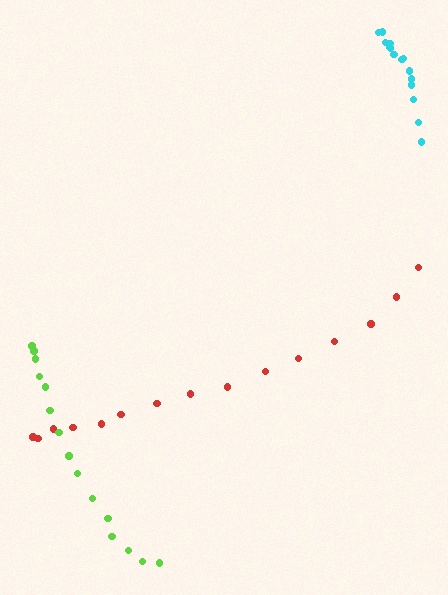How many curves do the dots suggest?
There are 3 distinct paths.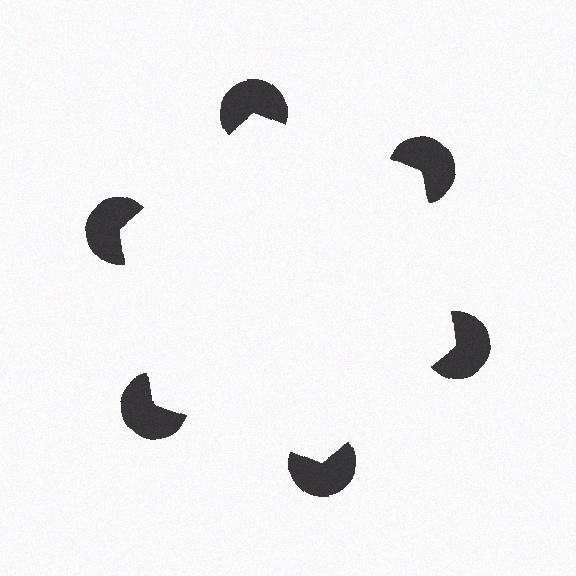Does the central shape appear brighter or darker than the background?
It typically appears slightly brighter than the background, even though no actual brightness change is drawn.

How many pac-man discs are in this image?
There are 6 — one at each vertex of the illusory hexagon.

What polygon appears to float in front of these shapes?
An illusory hexagon — its edges are inferred from the aligned wedge cuts in the pac-man discs, not physically drawn.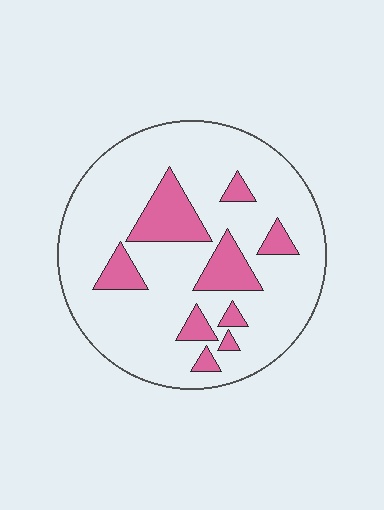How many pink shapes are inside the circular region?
9.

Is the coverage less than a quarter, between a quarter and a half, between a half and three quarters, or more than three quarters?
Less than a quarter.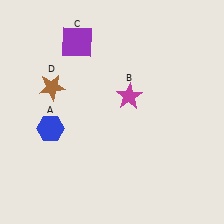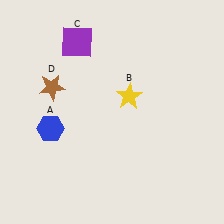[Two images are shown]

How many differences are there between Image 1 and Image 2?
There is 1 difference between the two images.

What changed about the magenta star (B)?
In Image 1, B is magenta. In Image 2, it changed to yellow.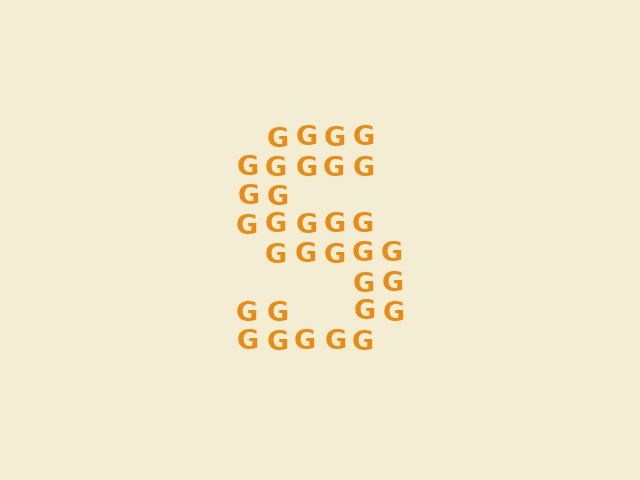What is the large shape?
The large shape is the letter S.